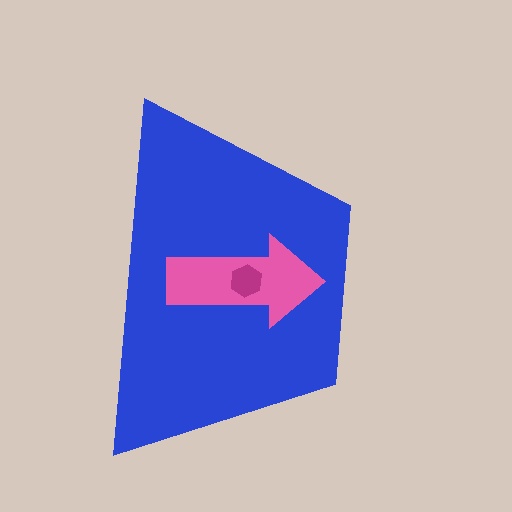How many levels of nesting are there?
3.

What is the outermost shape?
The blue trapezoid.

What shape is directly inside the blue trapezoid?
The pink arrow.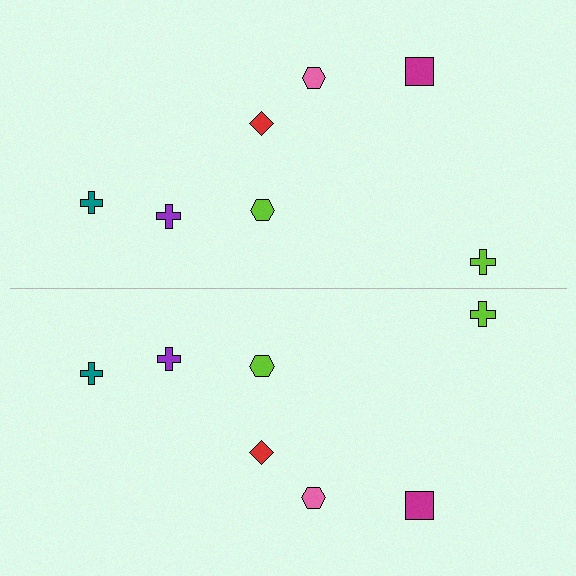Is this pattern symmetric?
Yes, this pattern has bilateral (reflection) symmetry.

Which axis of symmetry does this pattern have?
The pattern has a horizontal axis of symmetry running through the center of the image.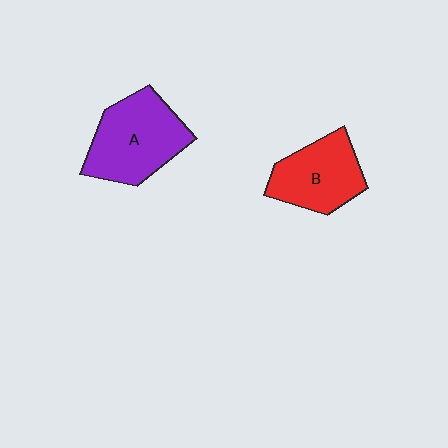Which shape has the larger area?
Shape A (purple).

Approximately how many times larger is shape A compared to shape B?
Approximately 1.2 times.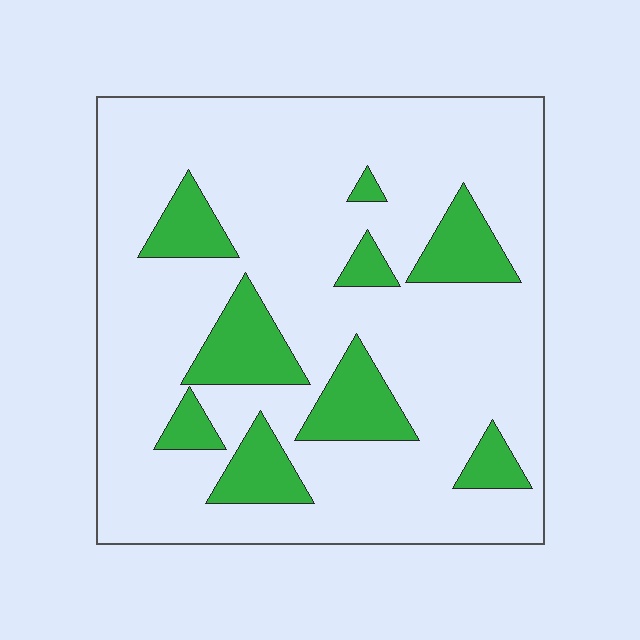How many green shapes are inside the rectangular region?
9.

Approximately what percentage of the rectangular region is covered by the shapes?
Approximately 20%.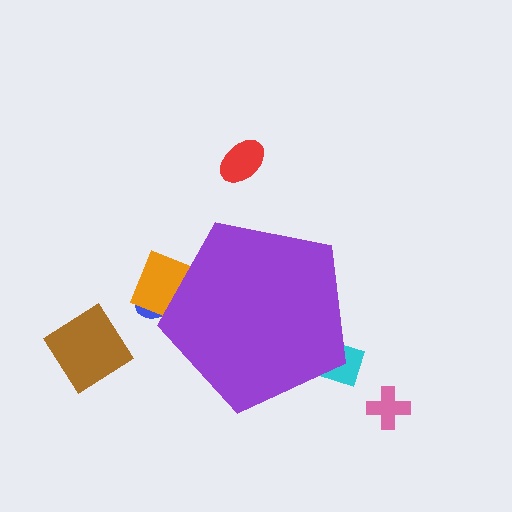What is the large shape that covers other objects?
A purple pentagon.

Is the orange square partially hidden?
Yes, the orange square is partially hidden behind the purple pentagon.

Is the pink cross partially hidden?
No, the pink cross is fully visible.